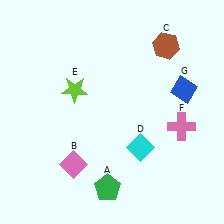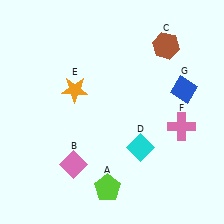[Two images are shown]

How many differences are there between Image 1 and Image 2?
There are 2 differences between the two images.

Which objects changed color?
A changed from green to lime. E changed from lime to orange.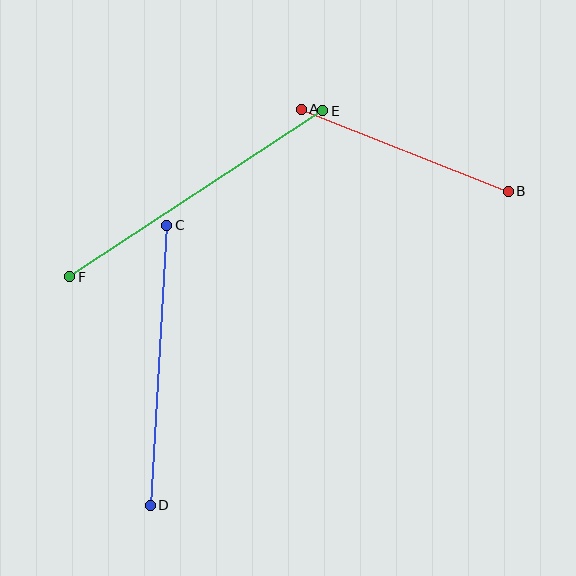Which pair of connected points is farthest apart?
Points E and F are farthest apart.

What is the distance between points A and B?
The distance is approximately 223 pixels.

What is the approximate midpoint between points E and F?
The midpoint is at approximately (196, 194) pixels.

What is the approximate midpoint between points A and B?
The midpoint is at approximately (405, 150) pixels.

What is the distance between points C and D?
The distance is approximately 280 pixels.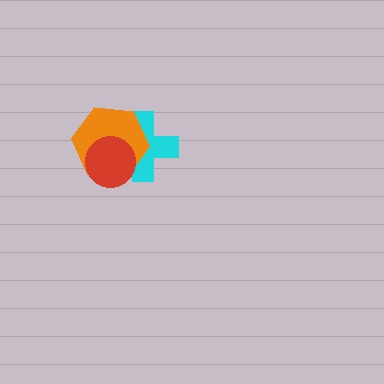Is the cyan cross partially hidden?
Yes, it is partially covered by another shape.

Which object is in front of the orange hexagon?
The red circle is in front of the orange hexagon.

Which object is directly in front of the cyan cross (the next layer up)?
The orange hexagon is directly in front of the cyan cross.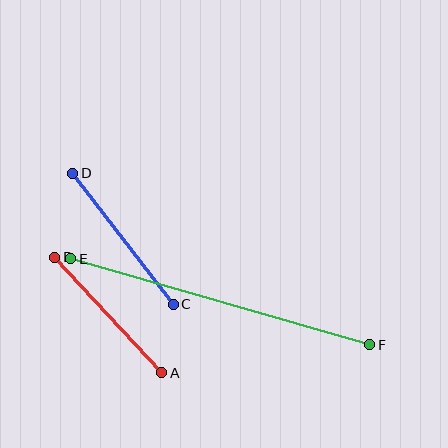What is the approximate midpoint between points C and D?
The midpoint is at approximately (123, 239) pixels.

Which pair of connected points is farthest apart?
Points E and F are farthest apart.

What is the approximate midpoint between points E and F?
The midpoint is at approximately (220, 302) pixels.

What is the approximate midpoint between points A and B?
The midpoint is at approximately (108, 315) pixels.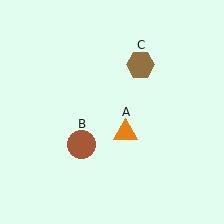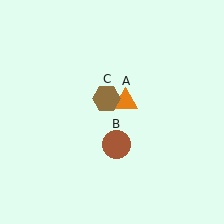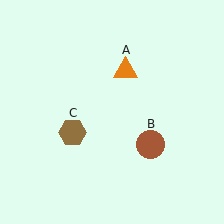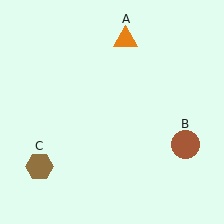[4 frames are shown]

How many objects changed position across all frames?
3 objects changed position: orange triangle (object A), brown circle (object B), brown hexagon (object C).